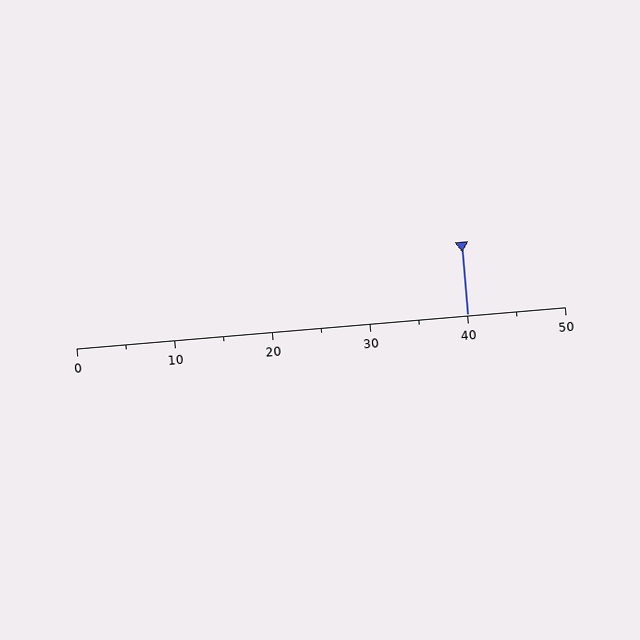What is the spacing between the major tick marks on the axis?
The major ticks are spaced 10 apart.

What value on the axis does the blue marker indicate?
The marker indicates approximately 40.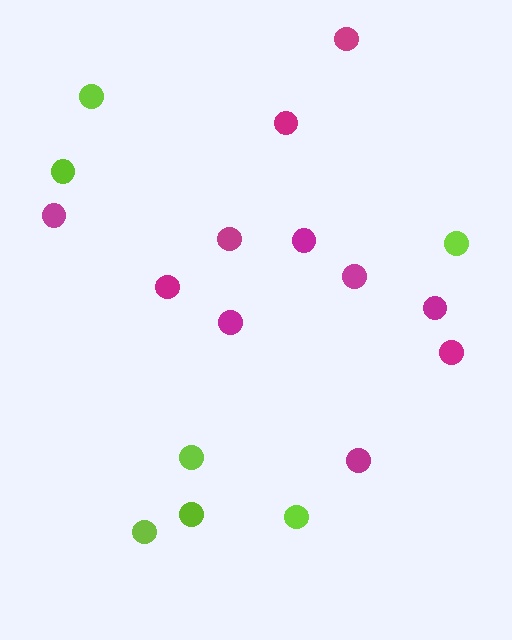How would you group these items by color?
There are 2 groups: one group of lime circles (7) and one group of magenta circles (11).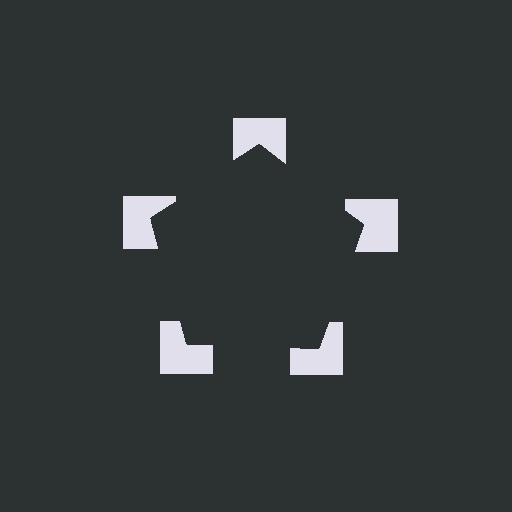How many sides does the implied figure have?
5 sides.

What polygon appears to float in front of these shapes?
An illusory pentagon — its edges are inferred from the aligned wedge cuts in the notched squares, not physically drawn.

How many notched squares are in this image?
There are 5 — one at each vertex of the illusory pentagon.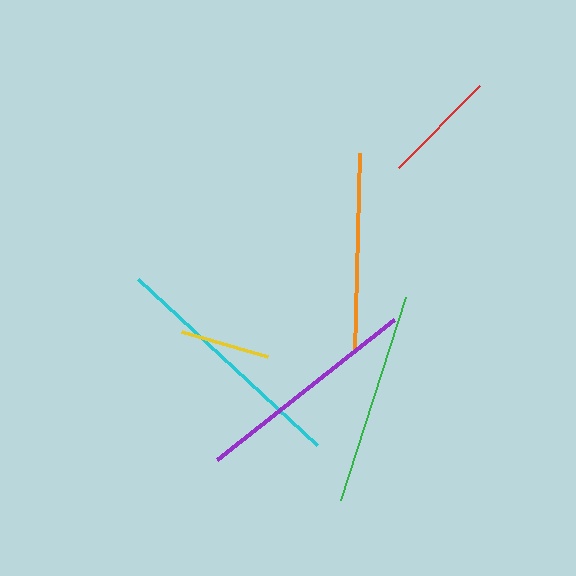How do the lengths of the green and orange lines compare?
The green and orange lines are approximately the same length.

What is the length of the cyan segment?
The cyan segment is approximately 243 pixels long.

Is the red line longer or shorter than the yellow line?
The red line is longer than the yellow line.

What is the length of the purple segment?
The purple segment is approximately 225 pixels long.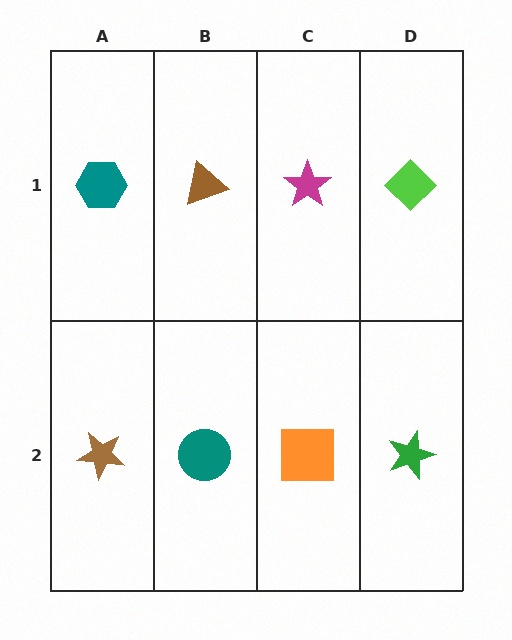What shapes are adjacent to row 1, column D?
A green star (row 2, column D), a magenta star (row 1, column C).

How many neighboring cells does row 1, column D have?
2.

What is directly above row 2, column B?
A brown triangle.